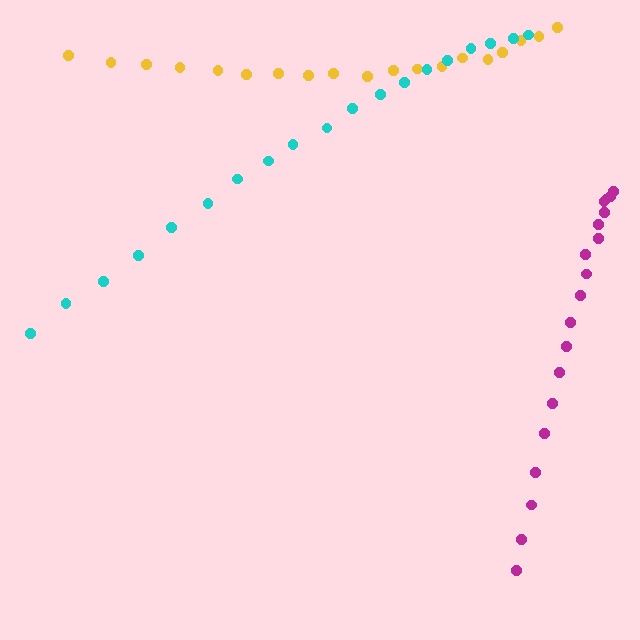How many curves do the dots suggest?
There are 3 distinct paths.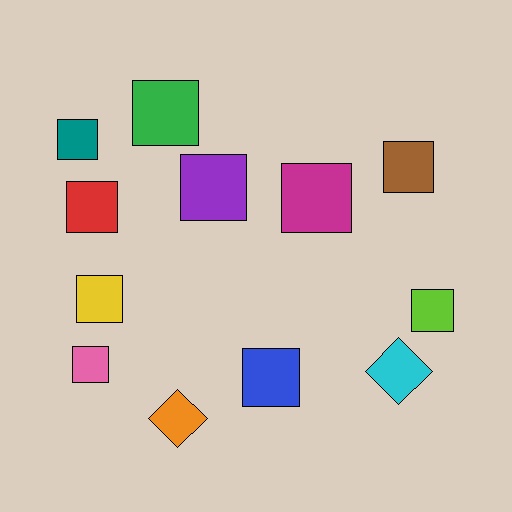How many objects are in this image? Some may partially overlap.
There are 12 objects.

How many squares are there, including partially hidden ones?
There are 10 squares.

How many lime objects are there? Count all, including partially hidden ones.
There is 1 lime object.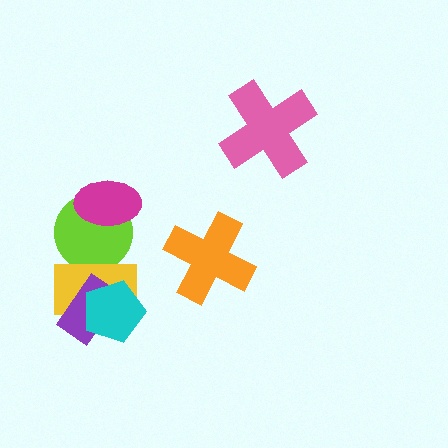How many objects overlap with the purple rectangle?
2 objects overlap with the purple rectangle.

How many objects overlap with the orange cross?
0 objects overlap with the orange cross.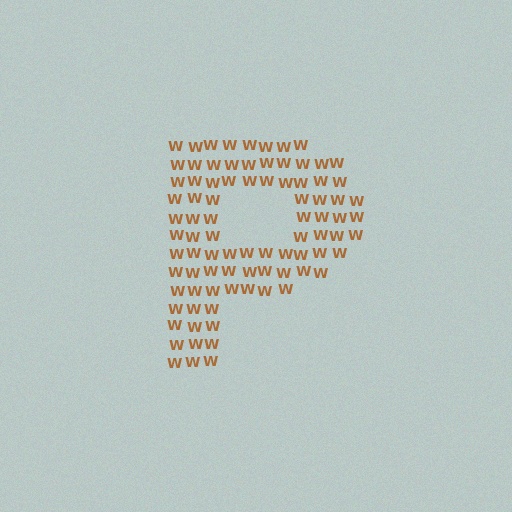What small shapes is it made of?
It is made of small letter W's.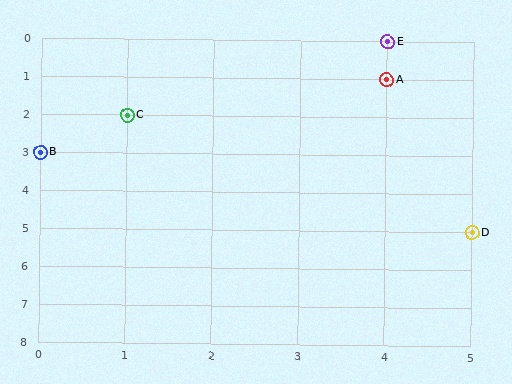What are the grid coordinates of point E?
Point E is at grid coordinates (4, 0).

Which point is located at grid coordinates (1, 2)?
Point C is at (1, 2).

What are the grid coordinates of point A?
Point A is at grid coordinates (4, 1).